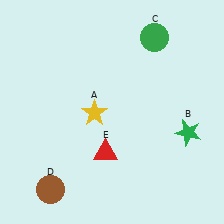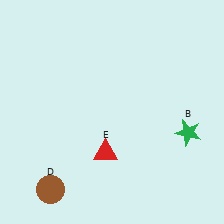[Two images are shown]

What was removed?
The green circle (C), the yellow star (A) were removed in Image 2.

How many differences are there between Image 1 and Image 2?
There are 2 differences between the two images.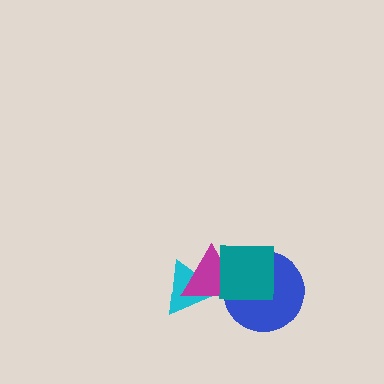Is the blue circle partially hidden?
Yes, it is partially covered by another shape.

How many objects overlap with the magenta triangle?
3 objects overlap with the magenta triangle.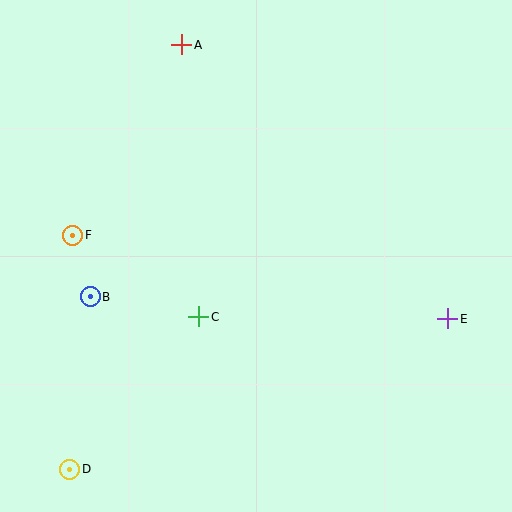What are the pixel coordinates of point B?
Point B is at (90, 297).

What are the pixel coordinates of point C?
Point C is at (199, 317).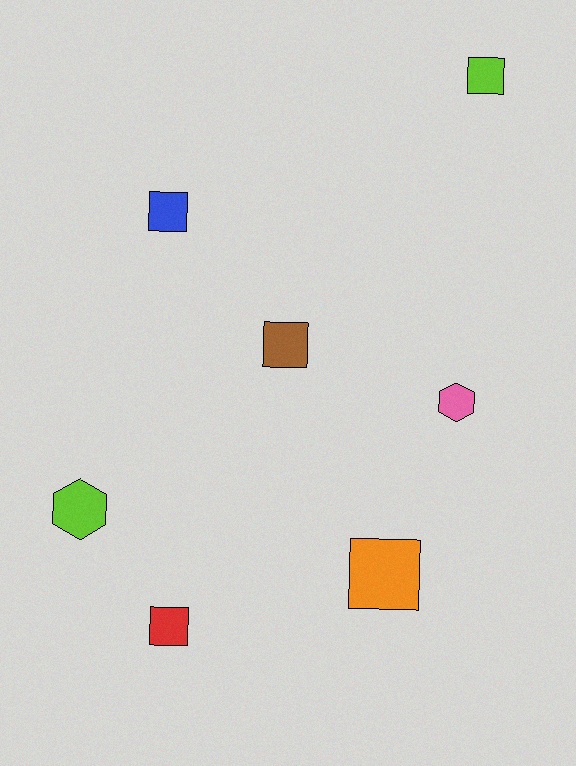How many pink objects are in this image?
There is 1 pink object.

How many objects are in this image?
There are 7 objects.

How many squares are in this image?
There are 5 squares.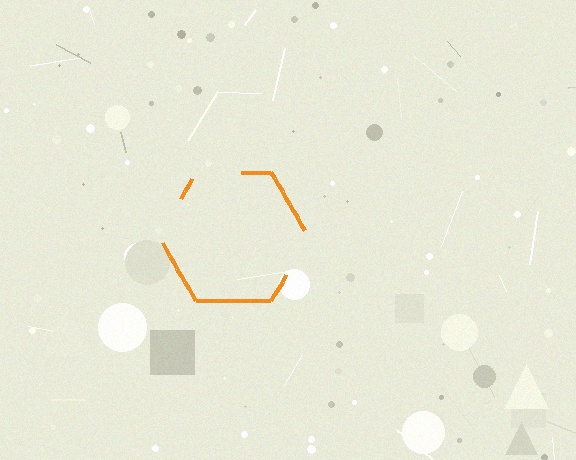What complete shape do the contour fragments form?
The contour fragments form a hexagon.